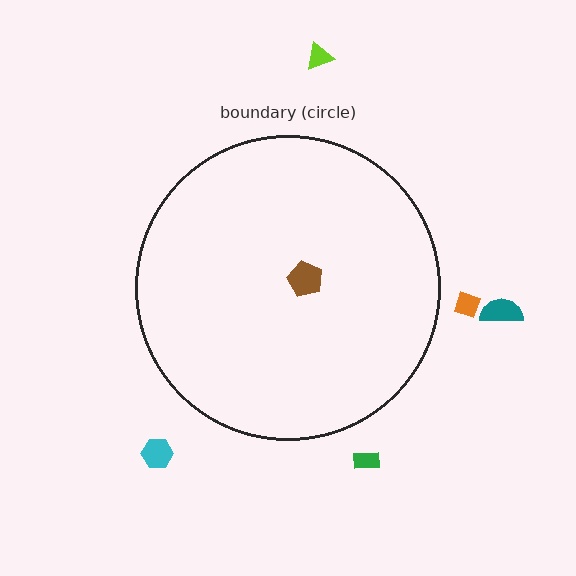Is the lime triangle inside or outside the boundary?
Outside.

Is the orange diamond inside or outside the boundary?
Outside.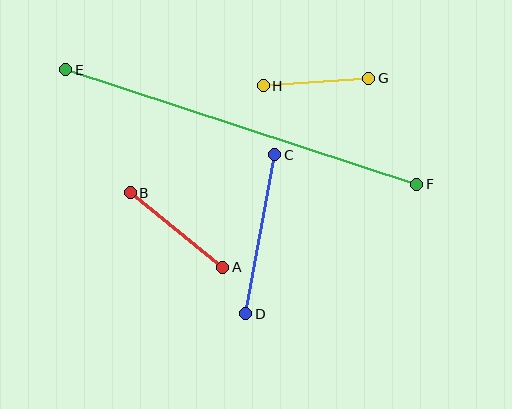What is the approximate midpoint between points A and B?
The midpoint is at approximately (177, 230) pixels.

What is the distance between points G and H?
The distance is approximately 106 pixels.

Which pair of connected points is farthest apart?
Points E and F are farthest apart.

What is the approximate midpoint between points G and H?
The midpoint is at approximately (316, 82) pixels.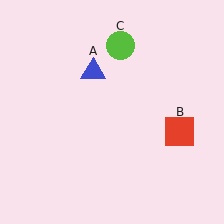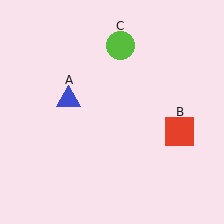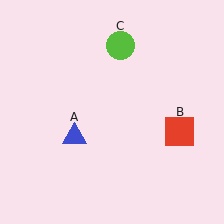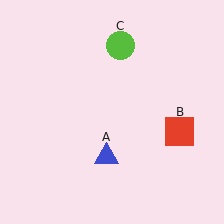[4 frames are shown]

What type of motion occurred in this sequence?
The blue triangle (object A) rotated counterclockwise around the center of the scene.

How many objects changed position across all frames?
1 object changed position: blue triangle (object A).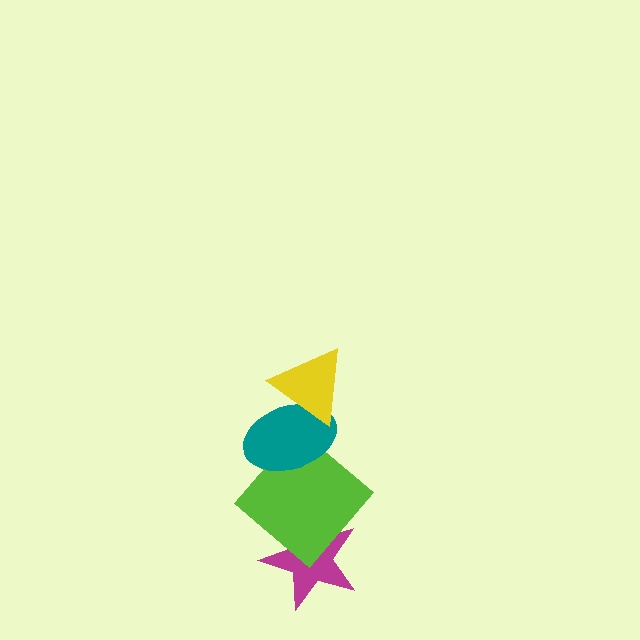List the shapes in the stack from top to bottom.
From top to bottom: the yellow triangle, the teal ellipse, the lime diamond, the magenta star.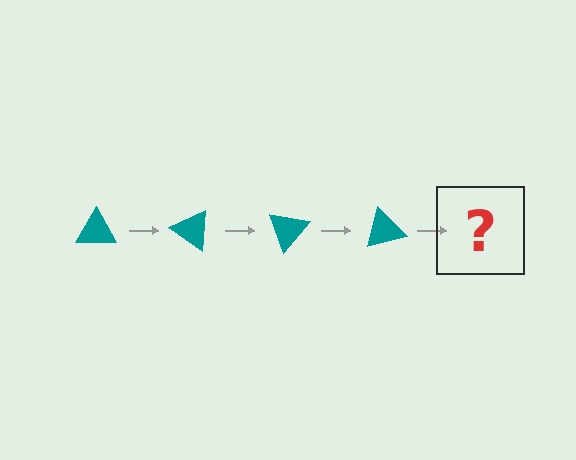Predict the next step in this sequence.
The next step is a teal triangle rotated 140 degrees.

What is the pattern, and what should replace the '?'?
The pattern is that the triangle rotates 35 degrees each step. The '?' should be a teal triangle rotated 140 degrees.